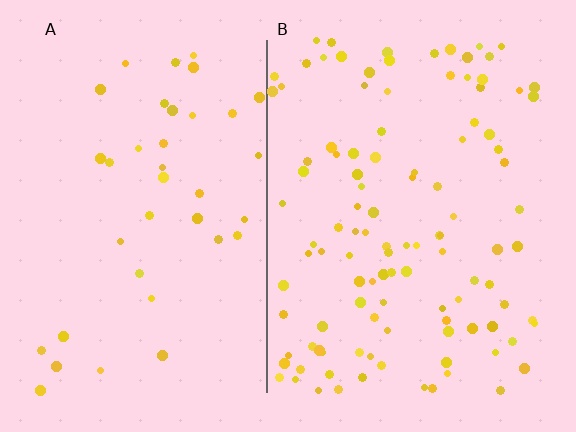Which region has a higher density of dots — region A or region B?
B (the right).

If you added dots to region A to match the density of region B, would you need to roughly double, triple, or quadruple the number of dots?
Approximately triple.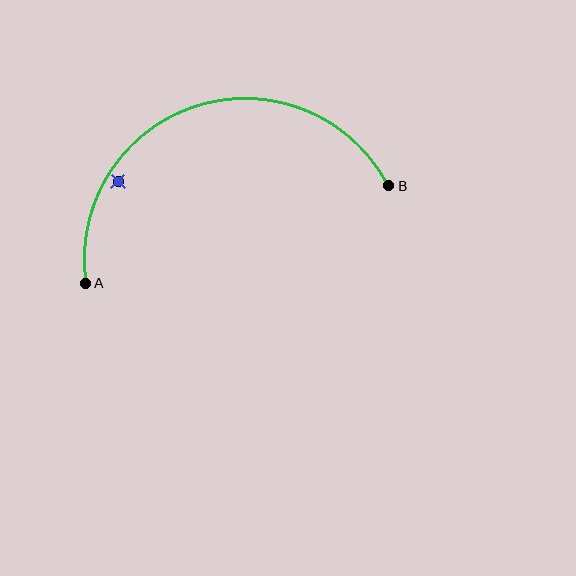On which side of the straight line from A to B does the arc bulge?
The arc bulges above the straight line connecting A and B.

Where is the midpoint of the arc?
The arc midpoint is the point on the curve farthest from the straight line joining A and B. It sits above that line.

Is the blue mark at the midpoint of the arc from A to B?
No — the blue mark does not lie on the arc at all. It sits slightly inside the curve.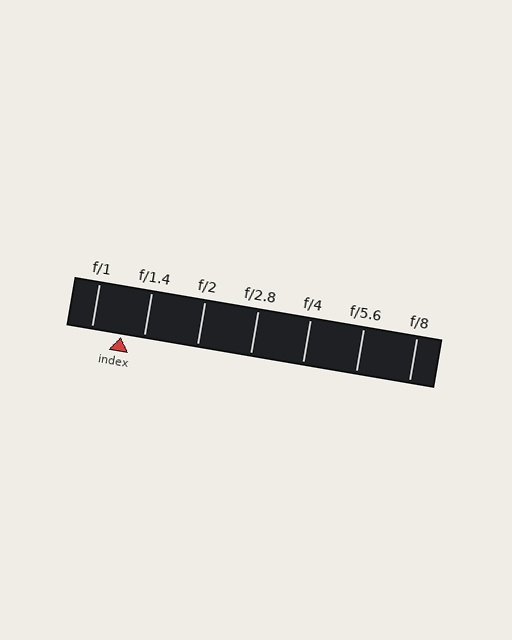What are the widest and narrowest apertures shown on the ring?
The widest aperture shown is f/1 and the narrowest is f/8.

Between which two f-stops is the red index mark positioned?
The index mark is between f/1 and f/1.4.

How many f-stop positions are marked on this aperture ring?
There are 7 f-stop positions marked.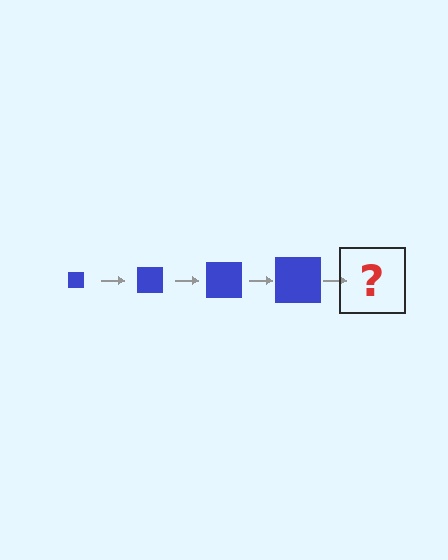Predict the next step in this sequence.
The next step is a blue square, larger than the previous one.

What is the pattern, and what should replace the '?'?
The pattern is that the square gets progressively larger each step. The '?' should be a blue square, larger than the previous one.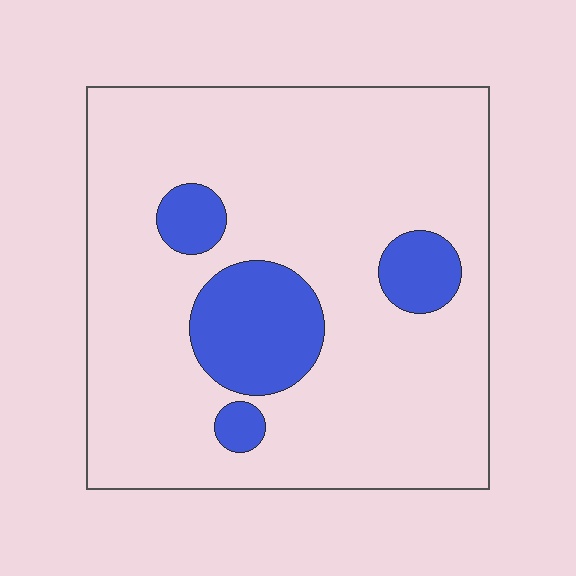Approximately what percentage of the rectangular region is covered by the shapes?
Approximately 15%.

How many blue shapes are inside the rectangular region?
4.